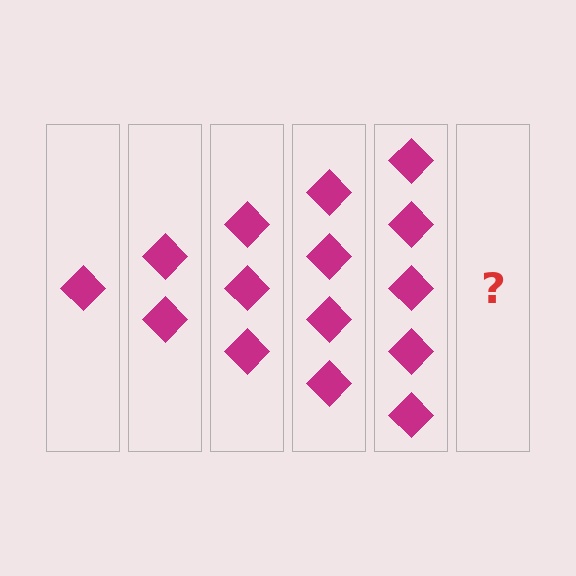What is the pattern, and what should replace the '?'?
The pattern is that each step adds one more diamond. The '?' should be 6 diamonds.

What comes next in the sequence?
The next element should be 6 diamonds.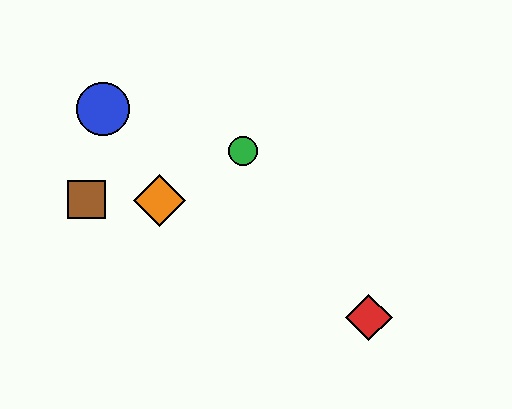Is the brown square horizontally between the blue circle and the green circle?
No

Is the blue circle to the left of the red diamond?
Yes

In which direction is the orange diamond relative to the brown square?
The orange diamond is to the right of the brown square.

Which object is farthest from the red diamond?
The blue circle is farthest from the red diamond.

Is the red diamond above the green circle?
No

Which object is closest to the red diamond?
The green circle is closest to the red diamond.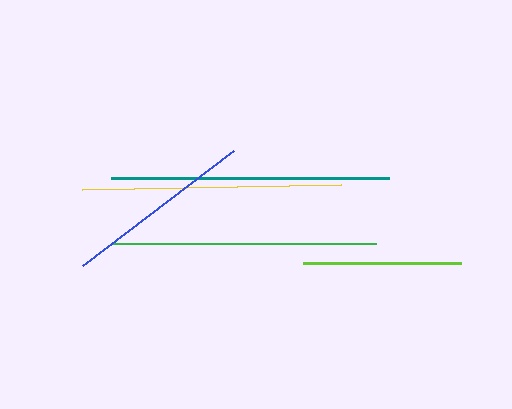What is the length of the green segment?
The green segment is approximately 266 pixels long.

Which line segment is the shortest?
The lime line is the shortest at approximately 158 pixels.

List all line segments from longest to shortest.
From longest to shortest: teal, green, yellow, blue, lime.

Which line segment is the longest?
The teal line is the longest at approximately 278 pixels.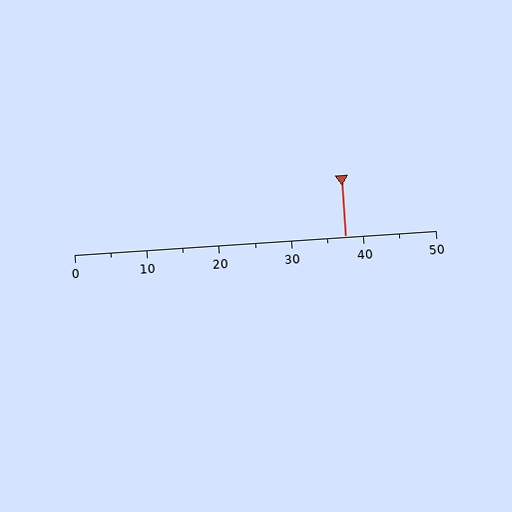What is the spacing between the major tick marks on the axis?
The major ticks are spaced 10 apart.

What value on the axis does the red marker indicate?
The marker indicates approximately 37.5.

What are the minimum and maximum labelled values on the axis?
The axis runs from 0 to 50.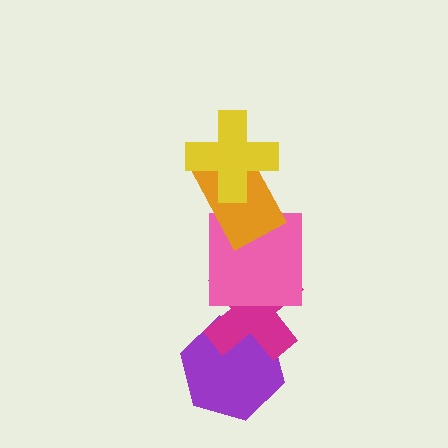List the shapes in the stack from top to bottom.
From top to bottom: the yellow cross, the orange rectangle, the pink square, the magenta cross, the purple hexagon.